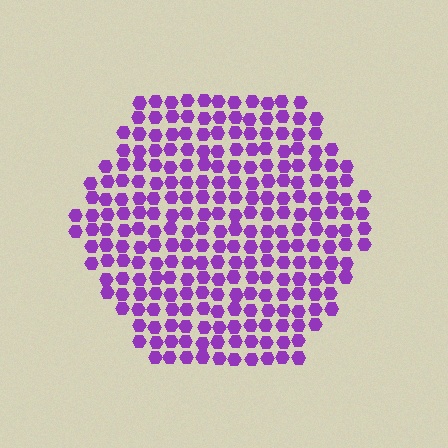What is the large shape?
The large shape is a hexagon.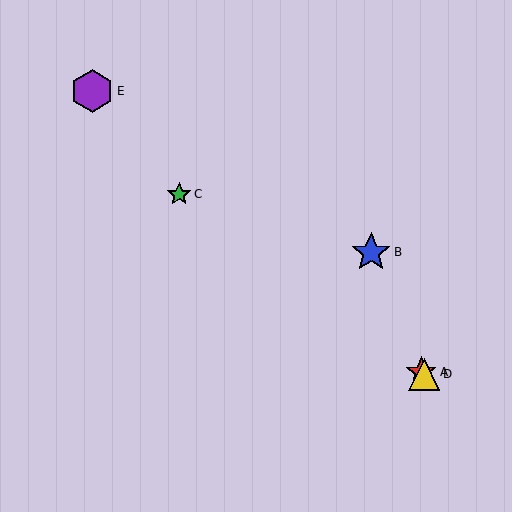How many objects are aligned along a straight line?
3 objects (A, C, D) are aligned along a straight line.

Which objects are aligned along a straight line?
Objects A, C, D are aligned along a straight line.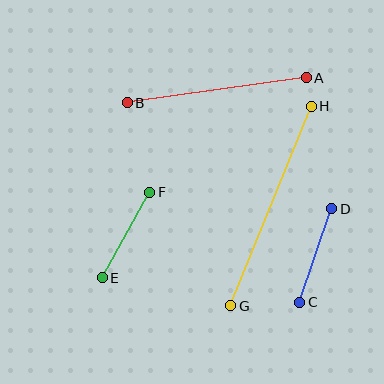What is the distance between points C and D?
The distance is approximately 99 pixels.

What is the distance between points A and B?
The distance is approximately 181 pixels.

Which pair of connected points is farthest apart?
Points G and H are farthest apart.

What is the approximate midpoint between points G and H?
The midpoint is at approximately (271, 206) pixels.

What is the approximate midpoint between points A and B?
The midpoint is at approximately (217, 90) pixels.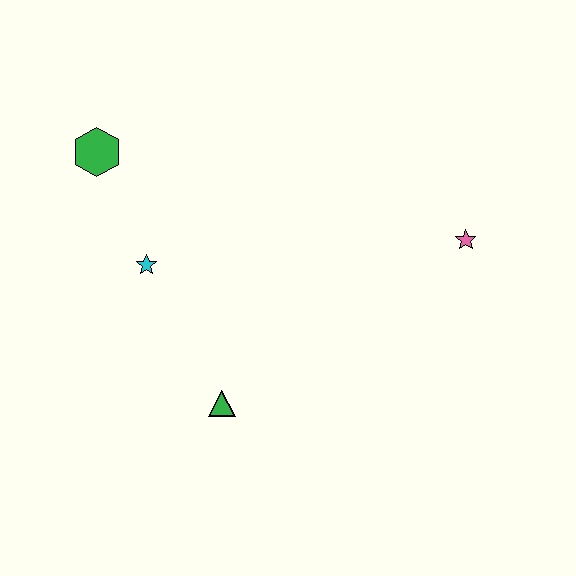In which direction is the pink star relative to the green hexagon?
The pink star is to the right of the green hexagon.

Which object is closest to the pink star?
The green triangle is closest to the pink star.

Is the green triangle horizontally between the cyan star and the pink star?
Yes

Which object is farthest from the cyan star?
The pink star is farthest from the cyan star.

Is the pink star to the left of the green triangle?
No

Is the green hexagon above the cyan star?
Yes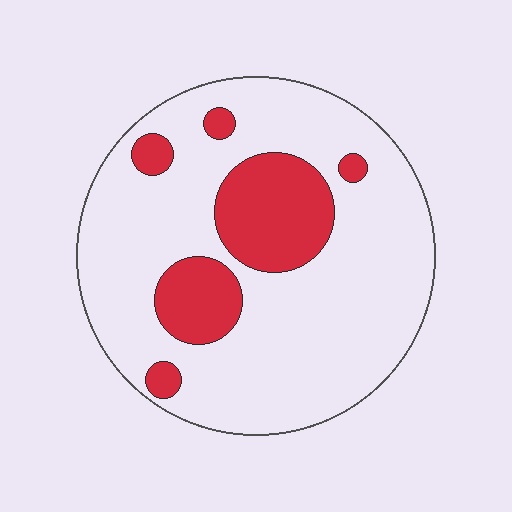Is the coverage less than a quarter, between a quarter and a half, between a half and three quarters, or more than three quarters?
Less than a quarter.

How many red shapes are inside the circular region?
6.